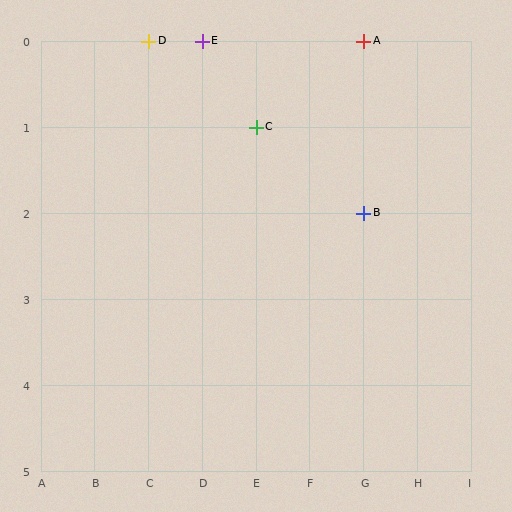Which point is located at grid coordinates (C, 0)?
Point D is at (C, 0).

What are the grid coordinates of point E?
Point E is at grid coordinates (D, 0).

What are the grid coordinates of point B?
Point B is at grid coordinates (G, 2).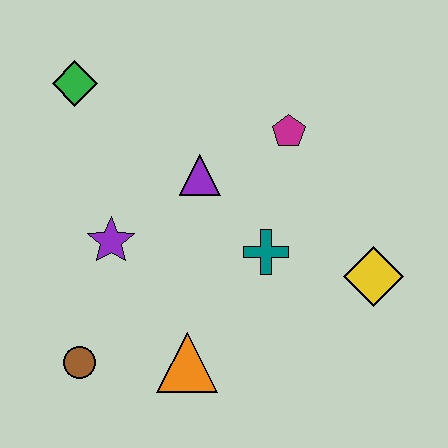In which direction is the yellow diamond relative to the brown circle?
The yellow diamond is to the right of the brown circle.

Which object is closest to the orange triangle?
The brown circle is closest to the orange triangle.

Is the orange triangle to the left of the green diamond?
No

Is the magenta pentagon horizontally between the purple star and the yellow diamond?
Yes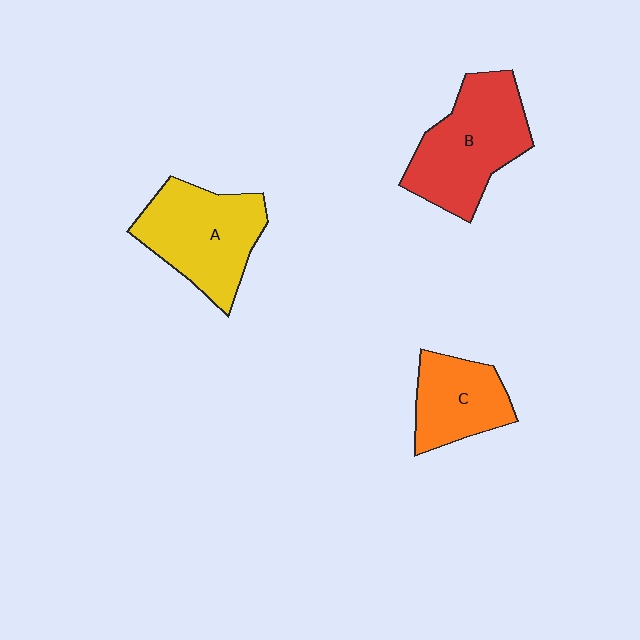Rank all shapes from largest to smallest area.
From largest to smallest: B (red), A (yellow), C (orange).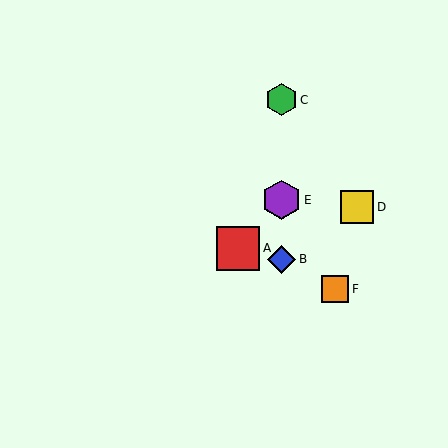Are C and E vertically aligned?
Yes, both are at x≈281.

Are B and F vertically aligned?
No, B is at x≈281 and F is at x≈335.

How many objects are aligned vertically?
3 objects (B, C, E) are aligned vertically.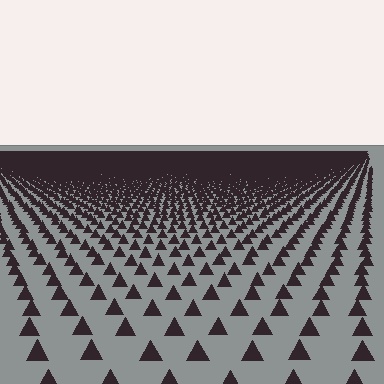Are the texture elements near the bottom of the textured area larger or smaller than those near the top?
Larger. Near the bottom, elements are closer to the viewer and appear at a bigger on-screen size.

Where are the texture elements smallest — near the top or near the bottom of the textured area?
Near the top.